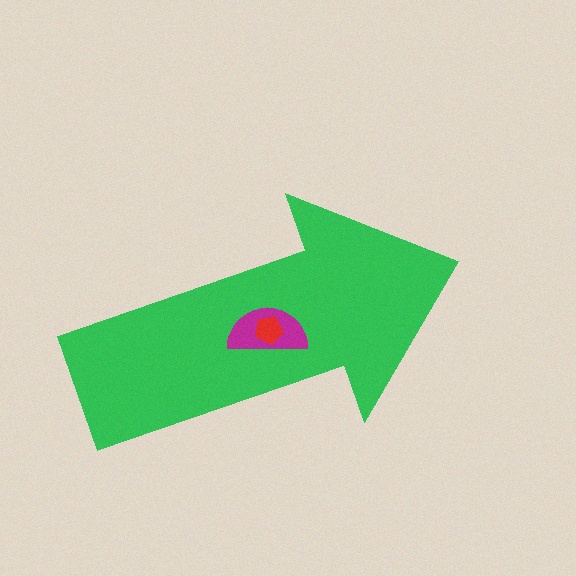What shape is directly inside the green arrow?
The magenta semicircle.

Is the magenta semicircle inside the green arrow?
Yes.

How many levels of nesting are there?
3.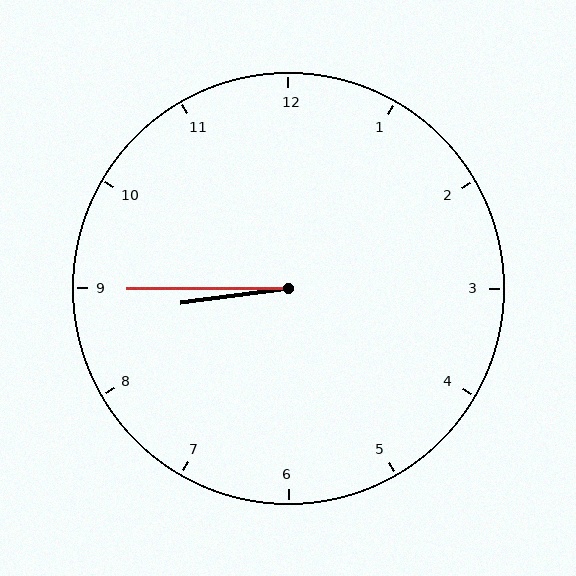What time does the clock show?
8:45.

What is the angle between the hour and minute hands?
Approximately 8 degrees.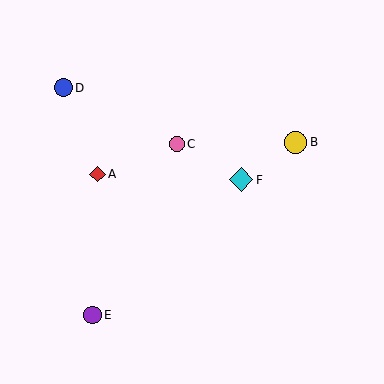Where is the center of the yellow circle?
The center of the yellow circle is at (296, 142).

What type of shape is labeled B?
Shape B is a yellow circle.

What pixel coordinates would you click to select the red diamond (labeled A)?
Click at (98, 174) to select the red diamond A.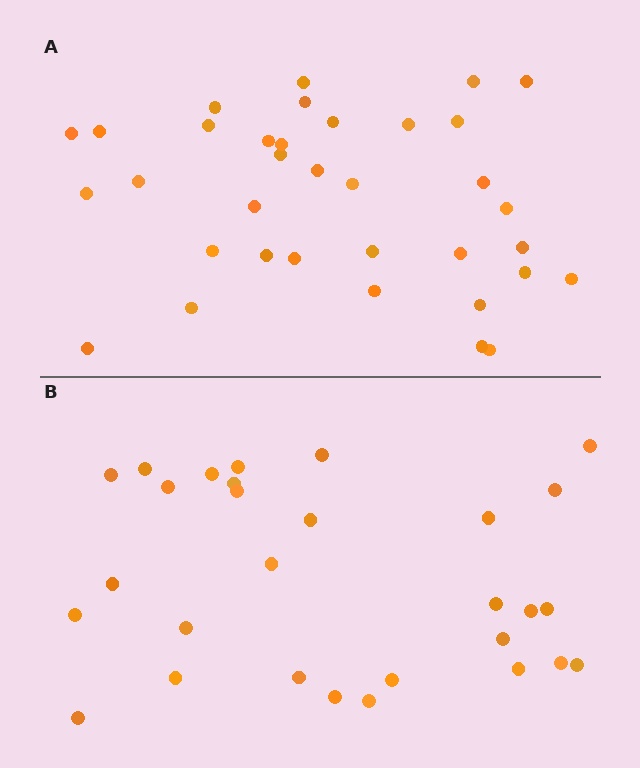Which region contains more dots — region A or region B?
Region A (the top region) has more dots.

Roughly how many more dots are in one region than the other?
Region A has about 6 more dots than region B.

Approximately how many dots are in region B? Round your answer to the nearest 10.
About 30 dots. (The exact count is 29, which rounds to 30.)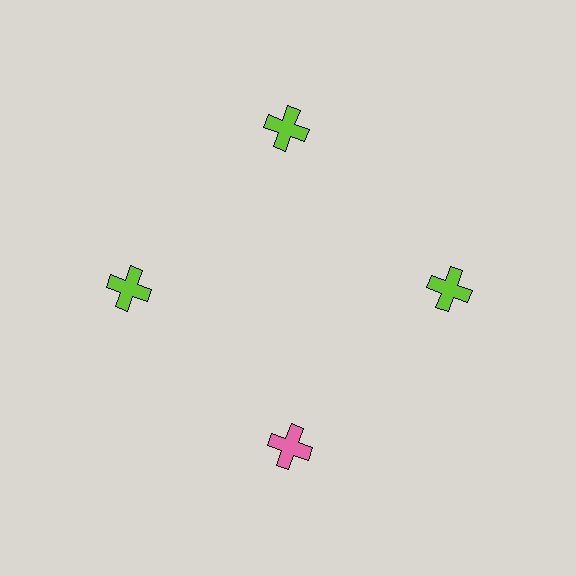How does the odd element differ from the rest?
It has a different color: pink instead of lime.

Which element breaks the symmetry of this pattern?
The pink cross at roughly the 6 o'clock position breaks the symmetry. All other shapes are lime crosses.